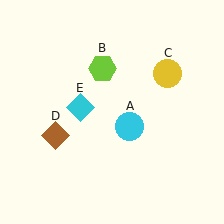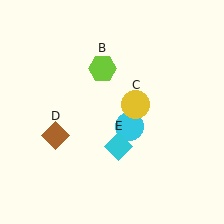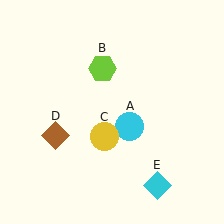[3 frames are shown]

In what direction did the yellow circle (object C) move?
The yellow circle (object C) moved down and to the left.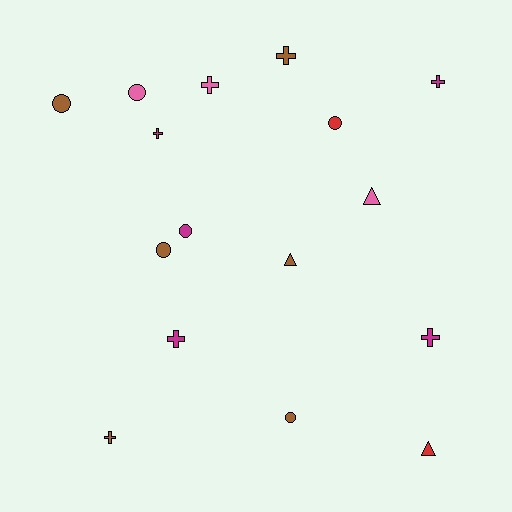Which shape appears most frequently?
Cross, with 7 objects.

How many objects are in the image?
There are 16 objects.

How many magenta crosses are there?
There are 4 magenta crosses.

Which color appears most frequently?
Brown, with 6 objects.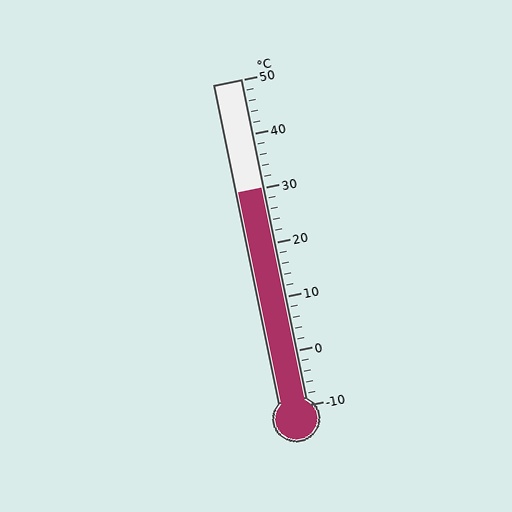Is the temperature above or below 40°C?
The temperature is below 40°C.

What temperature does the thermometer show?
The thermometer shows approximately 30°C.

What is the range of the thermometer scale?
The thermometer scale ranges from -10°C to 50°C.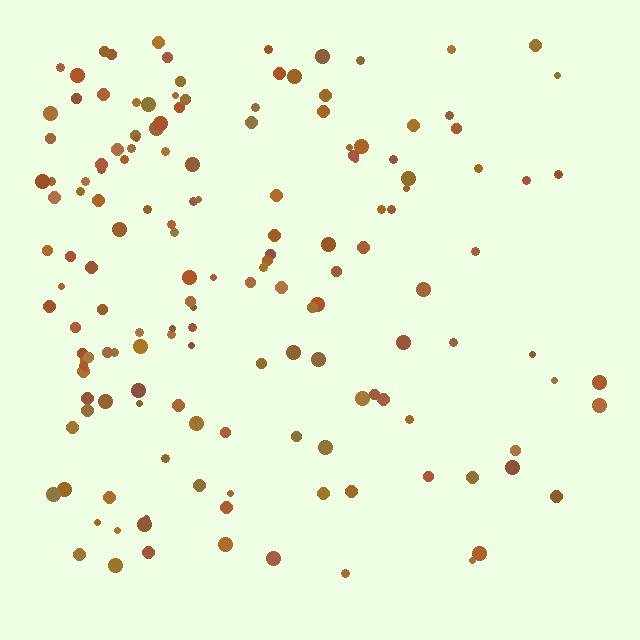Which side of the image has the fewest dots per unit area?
The right.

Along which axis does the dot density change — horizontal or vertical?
Horizontal.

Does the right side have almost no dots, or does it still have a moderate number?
Still a moderate number, just noticeably fewer than the left.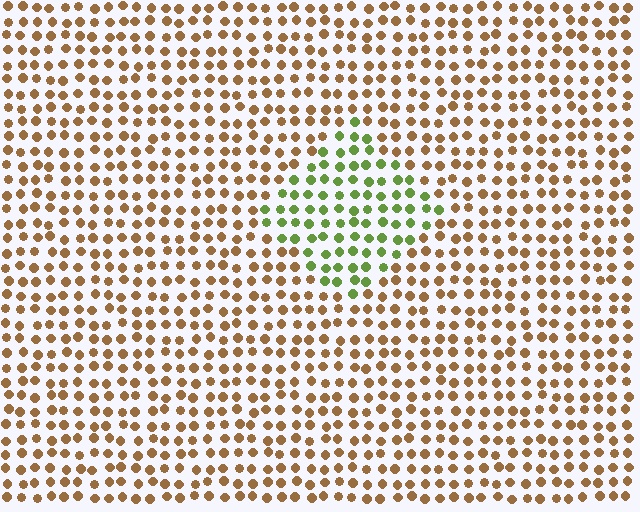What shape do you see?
I see a diamond.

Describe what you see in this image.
The image is filled with small brown elements in a uniform arrangement. A diamond-shaped region is visible where the elements are tinted to a slightly different hue, forming a subtle color boundary.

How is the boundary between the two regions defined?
The boundary is defined purely by a slight shift in hue (about 65 degrees). Spacing, size, and orientation are identical on both sides.